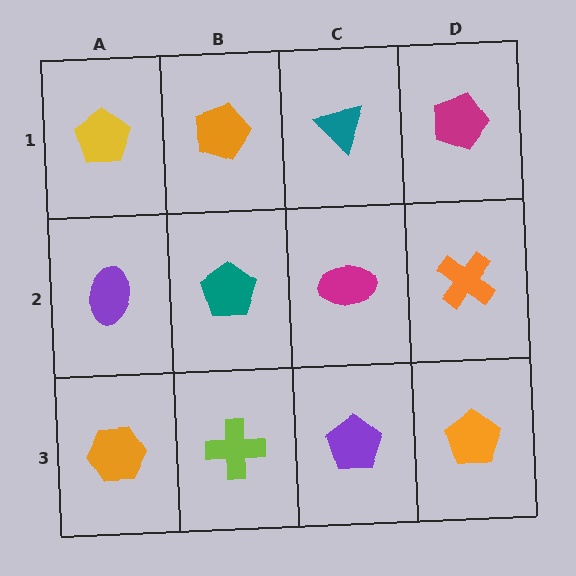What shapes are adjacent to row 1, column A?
A purple ellipse (row 2, column A), an orange pentagon (row 1, column B).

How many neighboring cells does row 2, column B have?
4.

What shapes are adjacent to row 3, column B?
A teal pentagon (row 2, column B), an orange hexagon (row 3, column A), a purple pentagon (row 3, column C).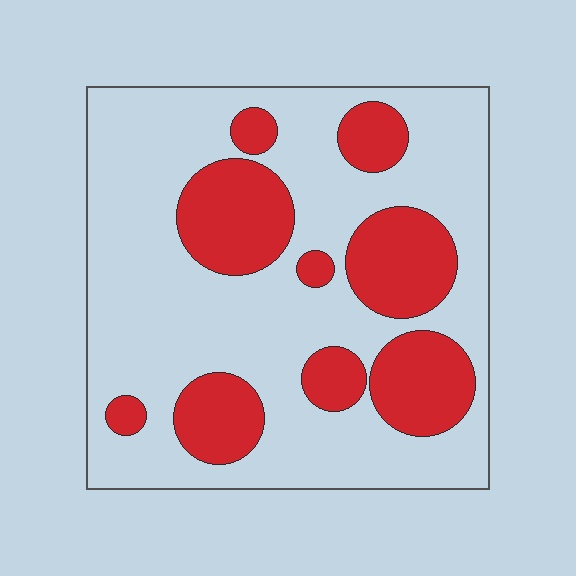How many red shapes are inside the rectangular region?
9.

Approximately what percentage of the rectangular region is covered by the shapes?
Approximately 30%.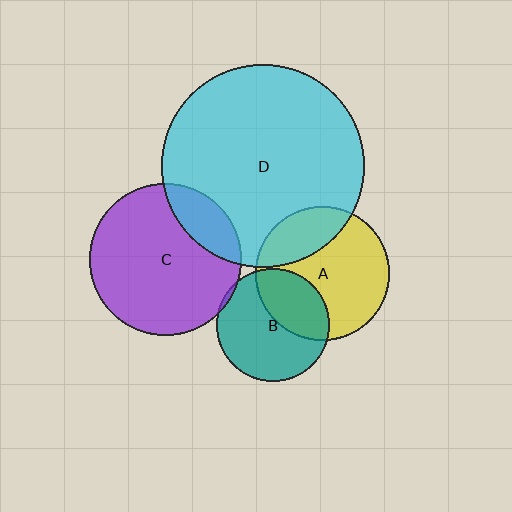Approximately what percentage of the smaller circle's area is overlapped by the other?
Approximately 20%.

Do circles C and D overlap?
Yes.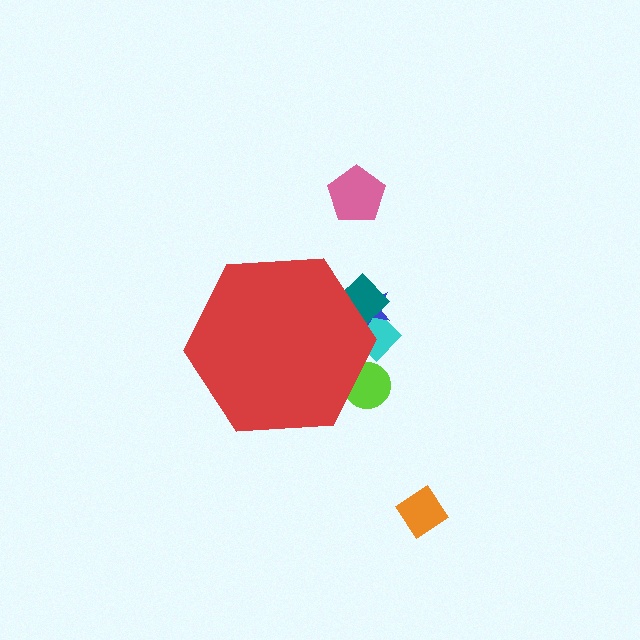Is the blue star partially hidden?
Yes, the blue star is partially hidden behind the red hexagon.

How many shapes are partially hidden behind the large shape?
4 shapes are partially hidden.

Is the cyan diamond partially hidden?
Yes, the cyan diamond is partially hidden behind the red hexagon.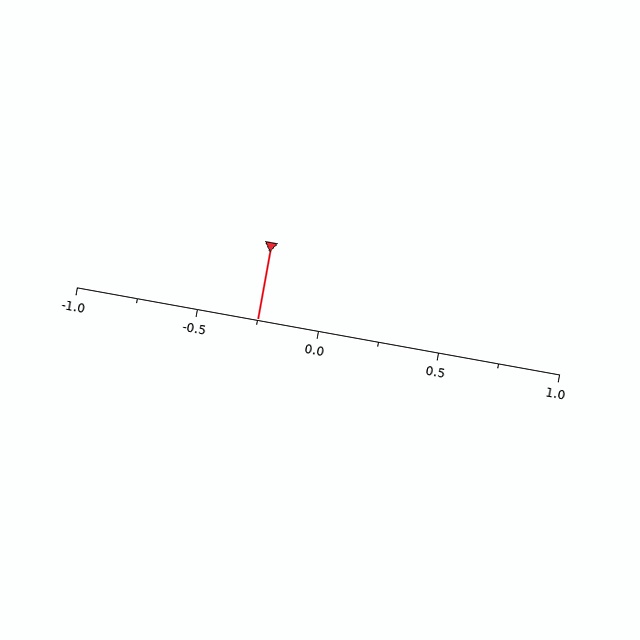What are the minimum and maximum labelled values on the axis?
The axis runs from -1.0 to 1.0.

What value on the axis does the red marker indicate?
The marker indicates approximately -0.25.